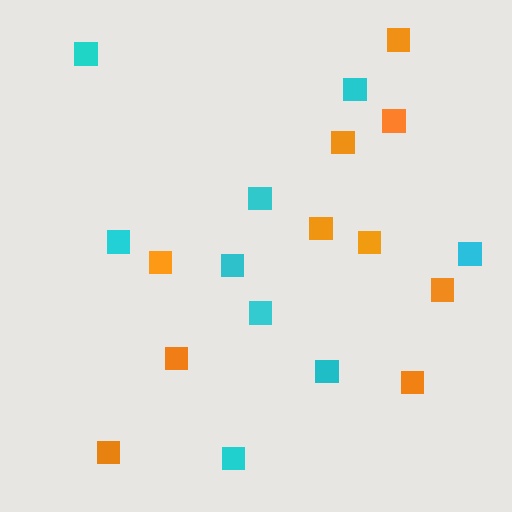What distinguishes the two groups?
There are 2 groups: one group of orange squares (10) and one group of cyan squares (9).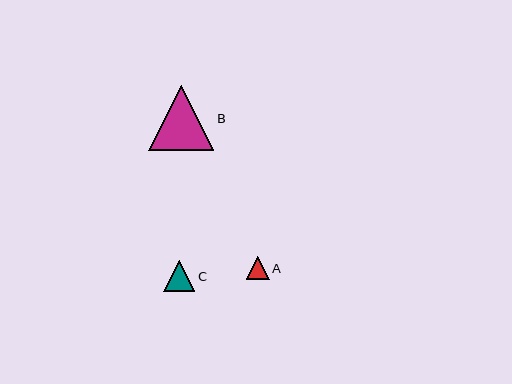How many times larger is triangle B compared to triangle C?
Triangle B is approximately 2.1 times the size of triangle C.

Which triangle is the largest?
Triangle B is the largest with a size of approximately 65 pixels.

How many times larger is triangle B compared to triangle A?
Triangle B is approximately 2.8 times the size of triangle A.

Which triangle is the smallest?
Triangle A is the smallest with a size of approximately 23 pixels.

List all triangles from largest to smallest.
From largest to smallest: B, C, A.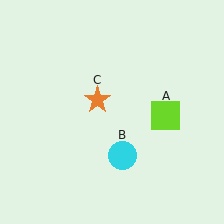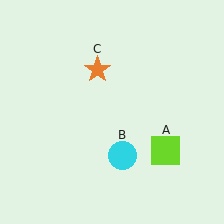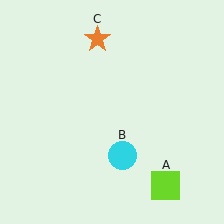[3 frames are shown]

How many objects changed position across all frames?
2 objects changed position: lime square (object A), orange star (object C).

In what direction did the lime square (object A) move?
The lime square (object A) moved down.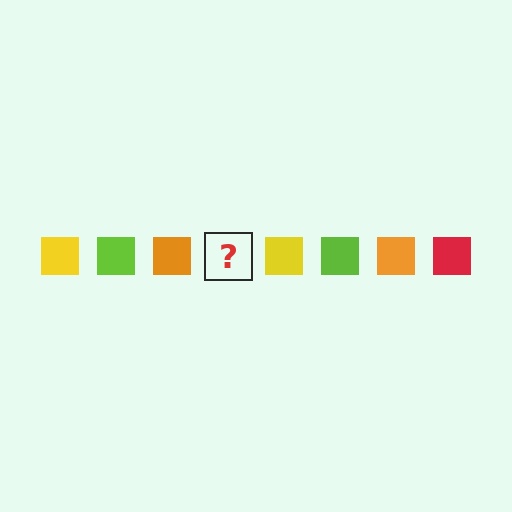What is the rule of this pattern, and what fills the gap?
The rule is that the pattern cycles through yellow, lime, orange, red squares. The gap should be filled with a red square.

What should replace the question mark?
The question mark should be replaced with a red square.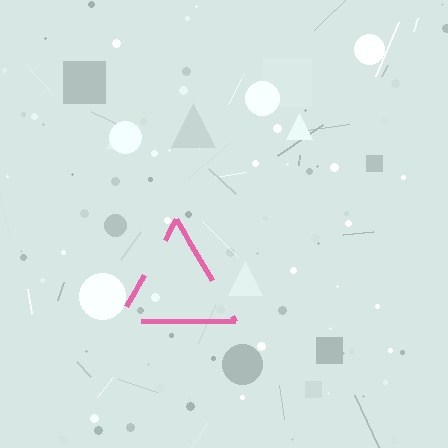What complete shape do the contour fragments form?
The contour fragments form a triangle.